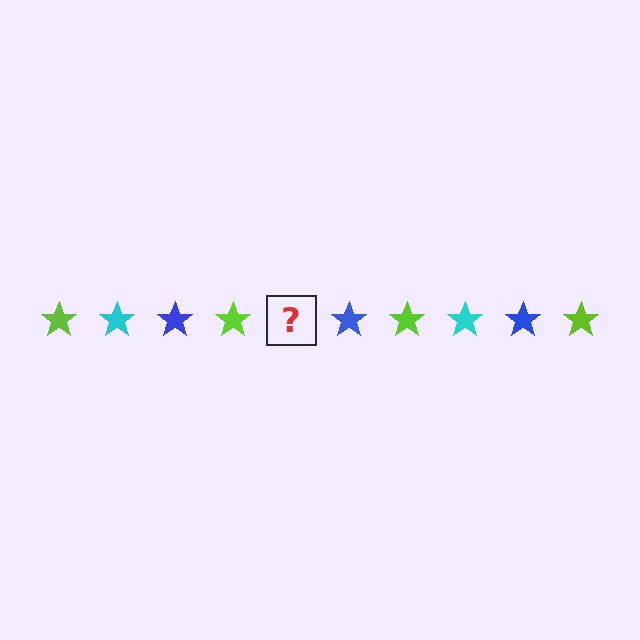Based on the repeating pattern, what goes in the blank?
The blank should be a cyan star.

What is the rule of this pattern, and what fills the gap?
The rule is that the pattern cycles through lime, cyan, blue stars. The gap should be filled with a cyan star.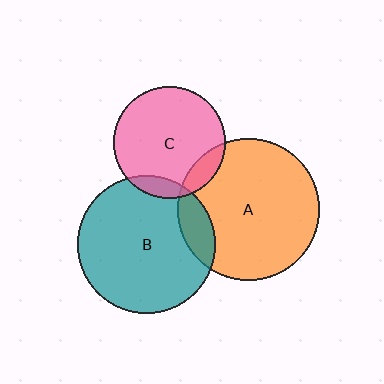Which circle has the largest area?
Circle A (orange).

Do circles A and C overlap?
Yes.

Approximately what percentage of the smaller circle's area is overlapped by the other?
Approximately 10%.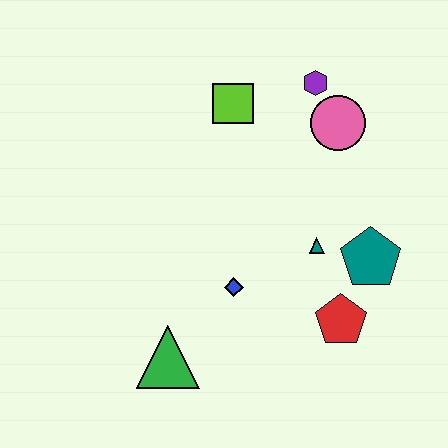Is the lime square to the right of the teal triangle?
No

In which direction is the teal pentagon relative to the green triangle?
The teal pentagon is to the right of the green triangle.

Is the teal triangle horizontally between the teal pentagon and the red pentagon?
No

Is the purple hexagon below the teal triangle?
No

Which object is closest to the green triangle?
The blue diamond is closest to the green triangle.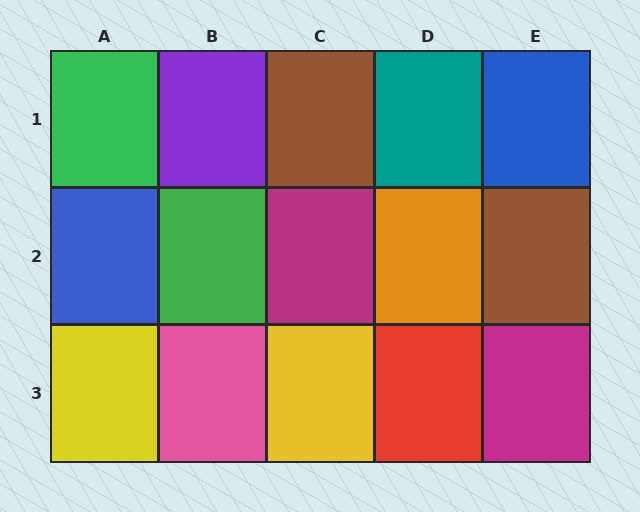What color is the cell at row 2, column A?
Blue.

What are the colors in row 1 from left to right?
Green, purple, brown, teal, blue.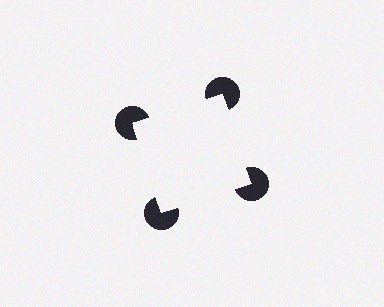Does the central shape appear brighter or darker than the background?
It typically appears slightly brighter than the background, even though no actual brightness change is drawn.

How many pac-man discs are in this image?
There are 4 — one at each vertex of the illusory square.